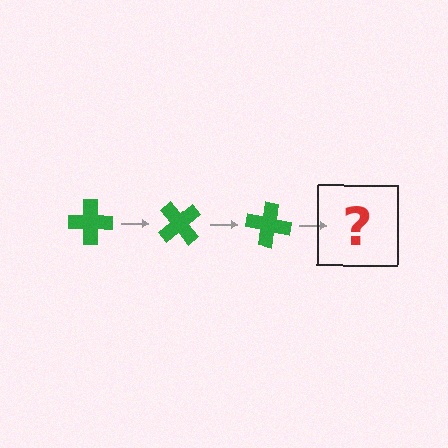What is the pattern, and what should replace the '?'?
The pattern is that the cross rotates 50 degrees each step. The '?' should be a green cross rotated 150 degrees.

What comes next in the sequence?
The next element should be a green cross rotated 150 degrees.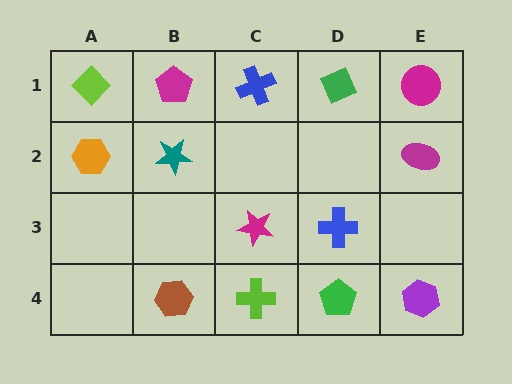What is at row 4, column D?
A green pentagon.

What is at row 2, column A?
An orange hexagon.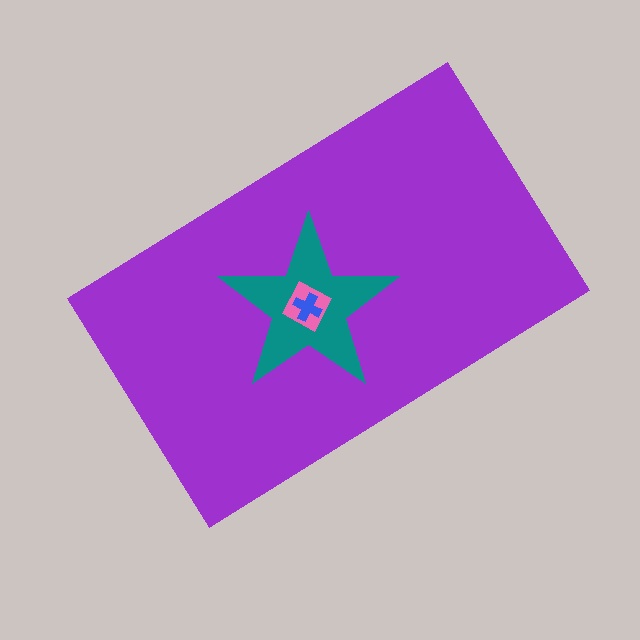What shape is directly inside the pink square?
The blue cross.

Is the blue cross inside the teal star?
Yes.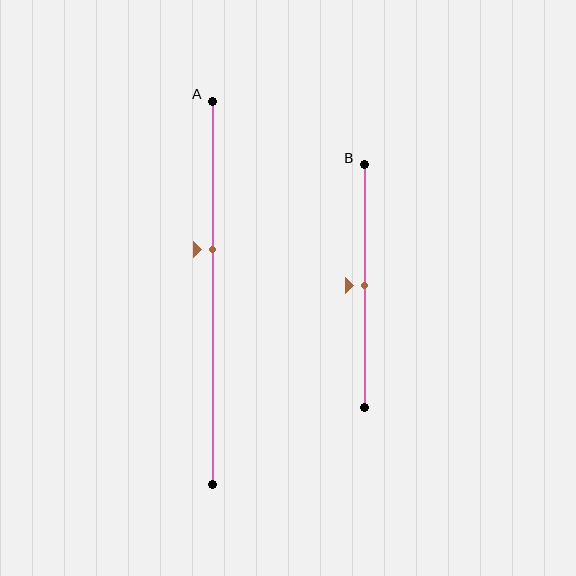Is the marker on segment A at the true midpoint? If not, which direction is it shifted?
No, the marker on segment A is shifted upward by about 11% of the segment length.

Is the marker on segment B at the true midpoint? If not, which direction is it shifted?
Yes, the marker on segment B is at the true midpoint.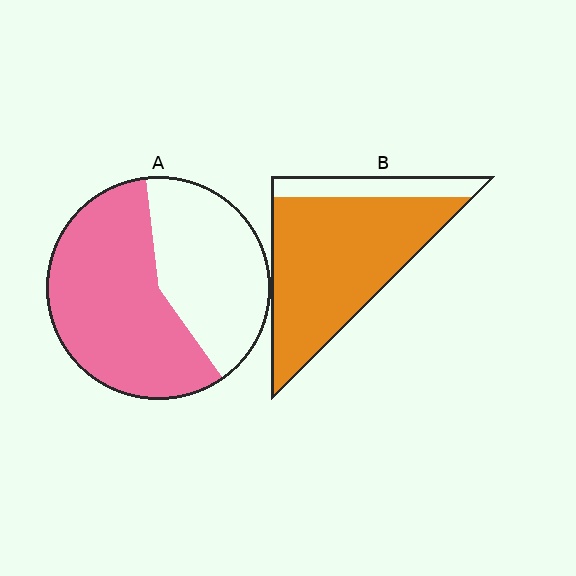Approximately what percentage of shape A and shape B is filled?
A is approximately 60% and B is approximately 80%.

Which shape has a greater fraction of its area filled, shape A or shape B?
Shape B.